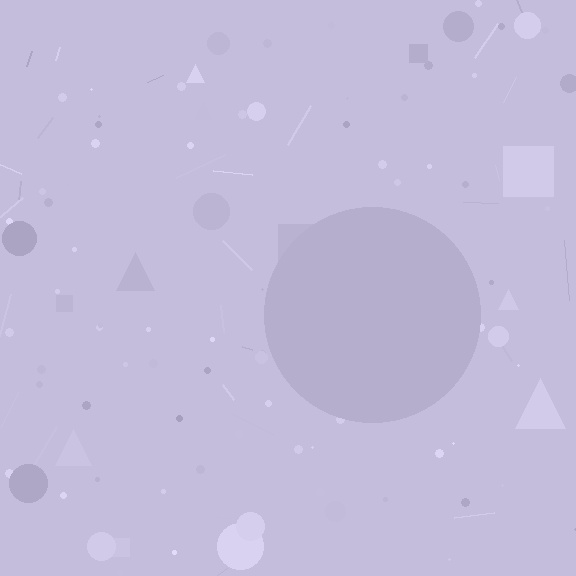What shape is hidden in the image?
A circle is hidden in the image.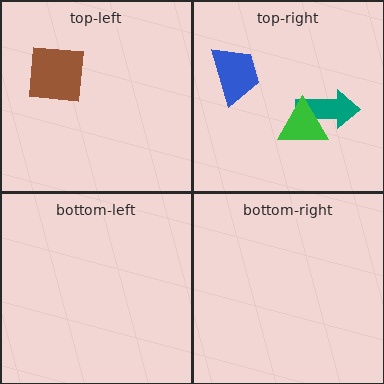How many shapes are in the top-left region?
1.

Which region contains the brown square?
The top-left region.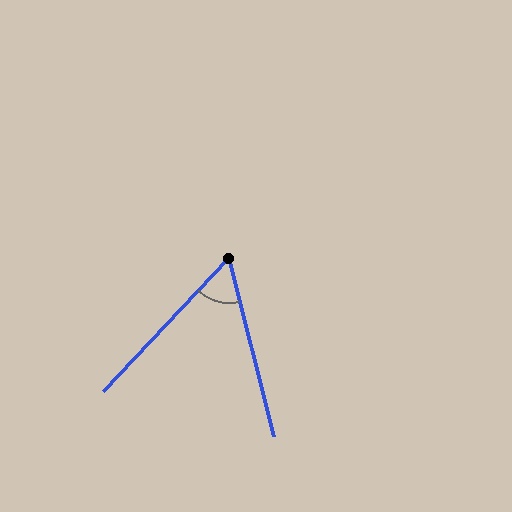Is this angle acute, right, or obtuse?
It is acute.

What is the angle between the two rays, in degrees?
Approximately 57 degrees.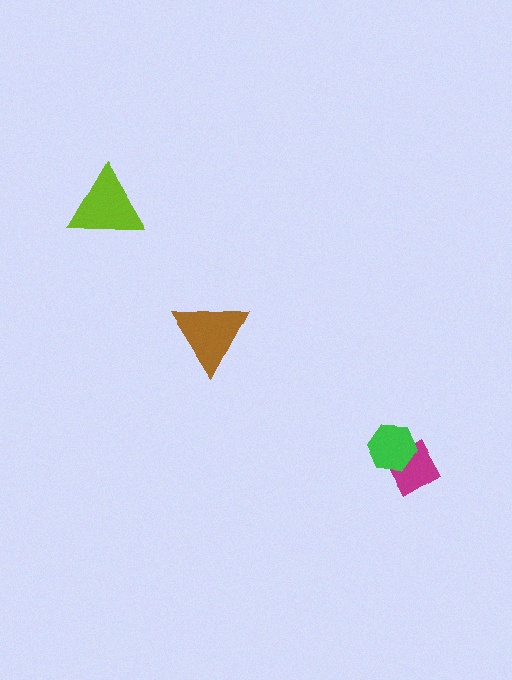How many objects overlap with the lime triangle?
0 objects overlap with the lime triangle.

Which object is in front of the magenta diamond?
The green hexagon is in front of the magenta diamond.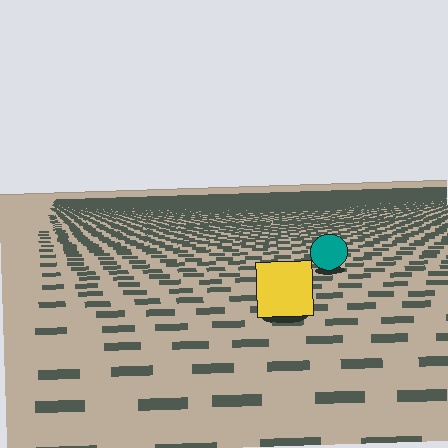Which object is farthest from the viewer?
The teal circle is farthest from the viewer. It appears smaller and the ground texture around it is denser.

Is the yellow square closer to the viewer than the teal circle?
Yes. The yellow square is closer — you can tell from the texture gradient: the ground texture is coarser near it.